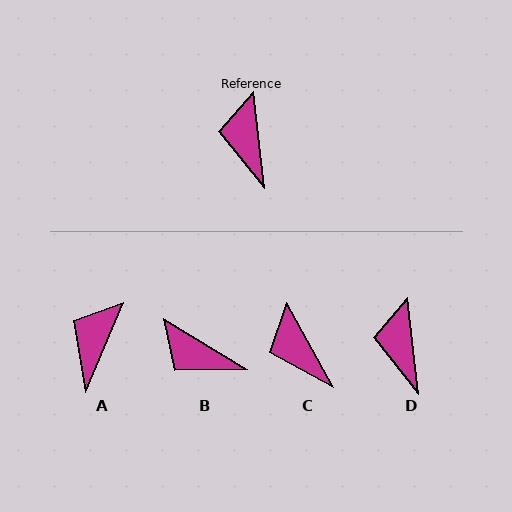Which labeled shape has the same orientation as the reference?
D.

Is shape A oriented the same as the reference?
No, it is off by about 29 degrees.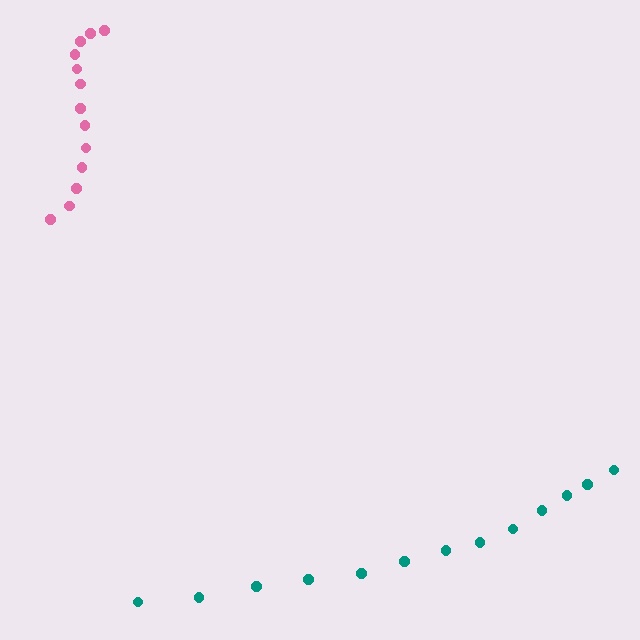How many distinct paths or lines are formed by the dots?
There are 2 distinct paths.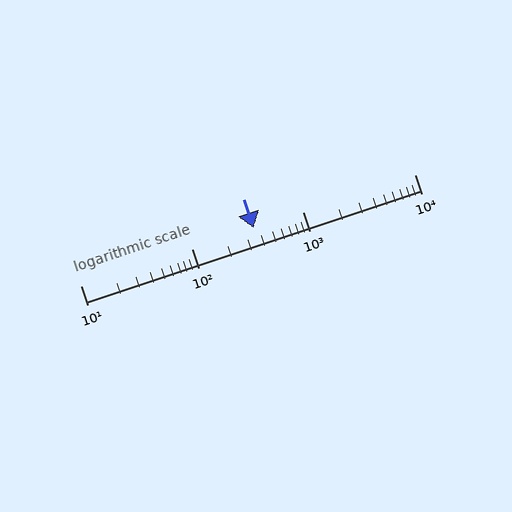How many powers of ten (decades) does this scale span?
The scale spans 3 decades, from 10 to 10000.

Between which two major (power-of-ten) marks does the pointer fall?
The pointer is between 100 and 1000.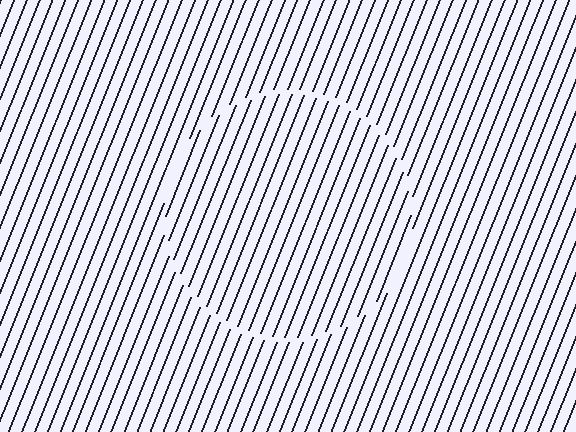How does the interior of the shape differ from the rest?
The interior of the shape contains the same grating, shifted by half a period — the contour is defined by the phase discontinuity where line-ends from the inner and outer gratings abut.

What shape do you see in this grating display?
An illusory circle. The interior of the shape contains the same grating, shifted by half a period — the contour is defined by the phase discontinuity where line-ends from the inner and outer gratings abut.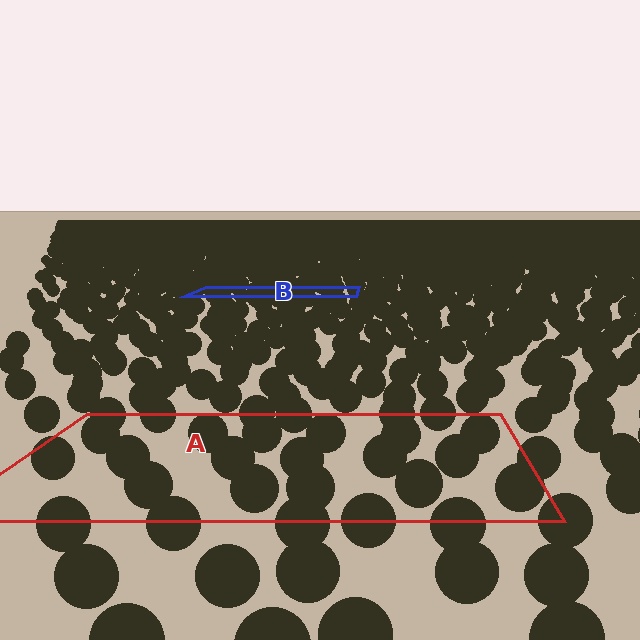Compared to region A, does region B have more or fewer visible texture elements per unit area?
Region B has more texture elements per unit area — they are packed more densely because it is farther away.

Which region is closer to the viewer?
Region A is closer. The texture elements there are larger and more spread out.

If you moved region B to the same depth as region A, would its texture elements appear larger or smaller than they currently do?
They would appear larger. At a closer depth, the same texture elements are projected at a bigger on-screen size.